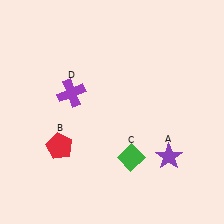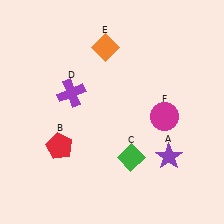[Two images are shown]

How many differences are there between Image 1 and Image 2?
There are 2 differences between the two images.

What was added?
An orange diamond (E), a magenta circle (F) were added in Image 2.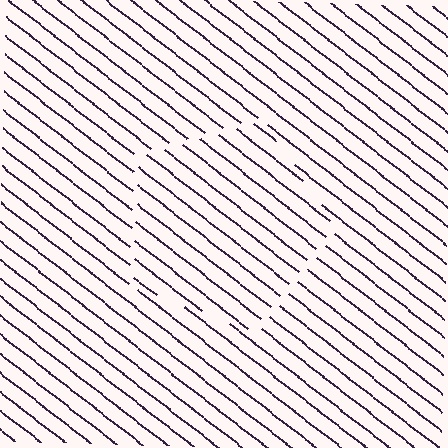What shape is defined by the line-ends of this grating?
An illusory pentagon. The interior of the shape contains the same grating, shifted by half a period — the contour is defined by the phase discontinuity where line-ends from the inner and outer gratings abut.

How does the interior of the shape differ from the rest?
The interior of the shape contains the same grating, shifted by half a period — the contour is defined by the phase discontinuity where line-ends from the inner and outer gratings abut.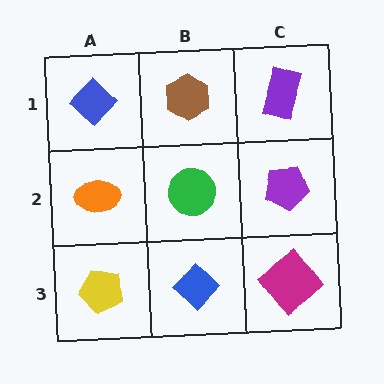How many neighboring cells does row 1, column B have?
3.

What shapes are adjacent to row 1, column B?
A green circle (row 2, column B), a blue diamond (row 1, column A), a purple rectangle (row 1, column C).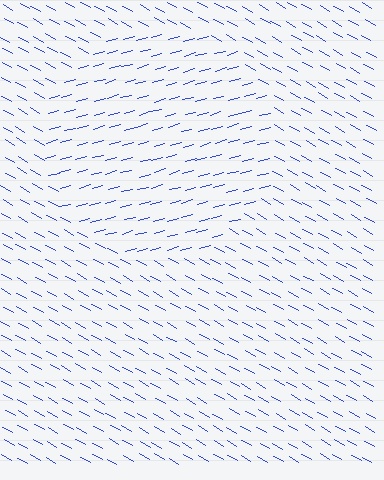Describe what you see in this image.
The image is filled with small blue line segments. A circle region in the image has lines oriented differently from the surrounding lines, creating a visible texture boundary.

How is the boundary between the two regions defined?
The boundary is defined purely by a change in line orientation (approximately 45 degrees difference). All lines are the same color and thickness.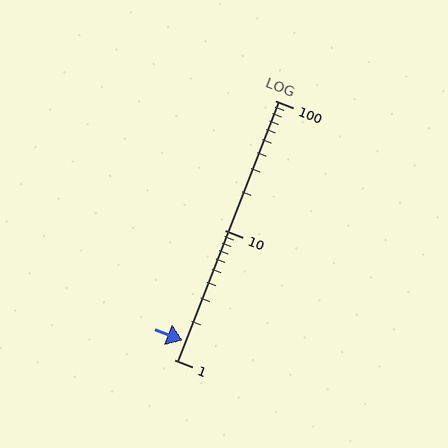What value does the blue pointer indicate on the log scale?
The pointer indicates approximately 1.4.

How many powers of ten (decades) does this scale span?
The scale spans 2 decades, from 1 to 100.